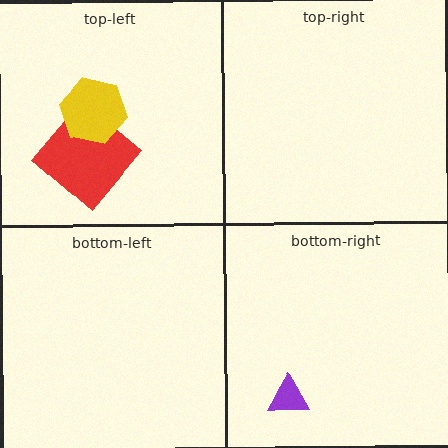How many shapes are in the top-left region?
2.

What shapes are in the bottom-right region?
The purple triangle.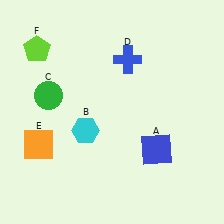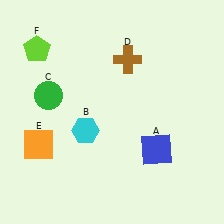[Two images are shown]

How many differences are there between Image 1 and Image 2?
There is 1 difference between the two images.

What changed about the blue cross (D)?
In Image 1, D is blue. In Image 2, it changed to brown.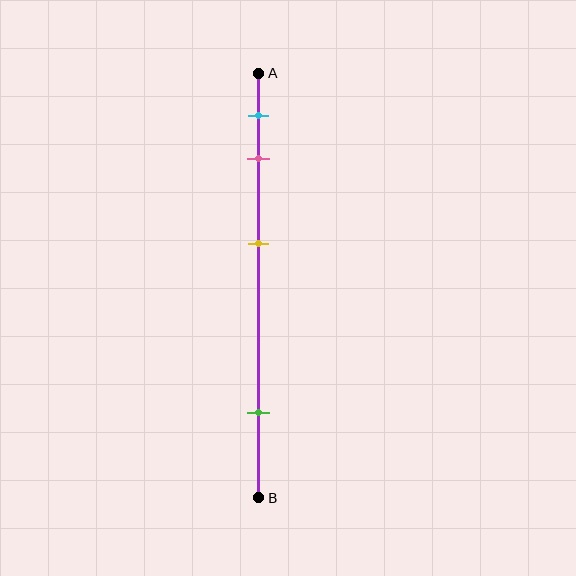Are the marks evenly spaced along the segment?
No, the marks are not evenly spaced.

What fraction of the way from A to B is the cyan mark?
The cyan mark is approximately 10% (0.1) of the way from A to B.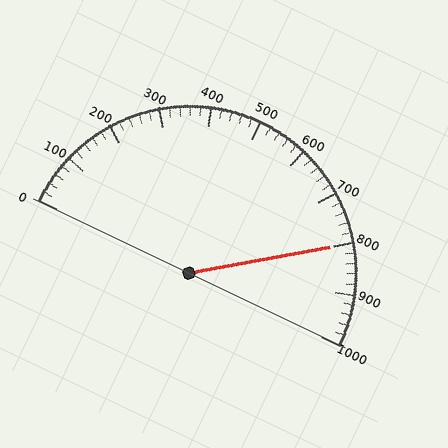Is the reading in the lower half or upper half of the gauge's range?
The reading is in the upper half of the range (0 to 1000).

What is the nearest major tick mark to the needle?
The nearest major tick mark is 800.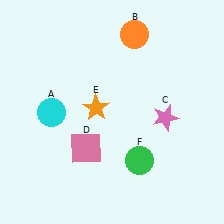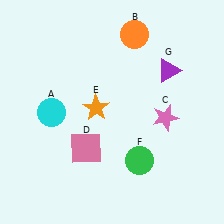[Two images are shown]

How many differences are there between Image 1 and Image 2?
There is 1 difference between the two images.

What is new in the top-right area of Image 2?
A purple triangle (G) was added in the top-right area of Image 2.